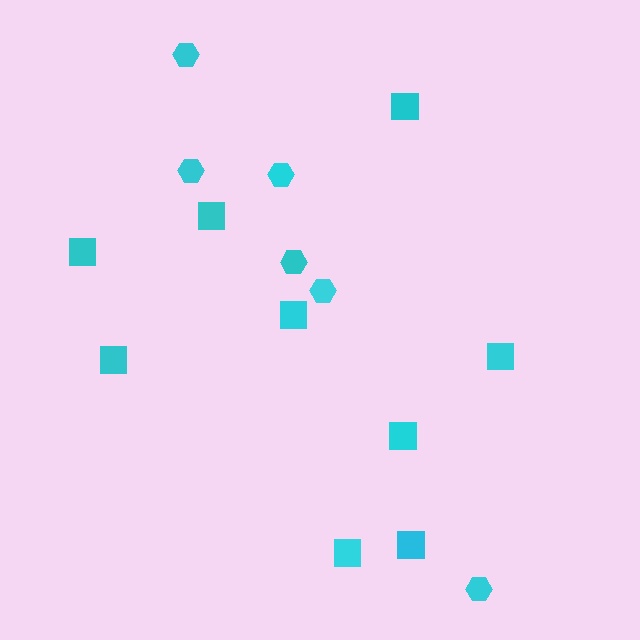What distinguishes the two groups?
There are 2 groups: one group of hexagons (6) and one group of squares (9).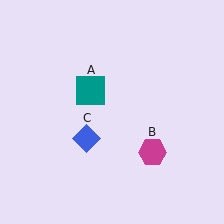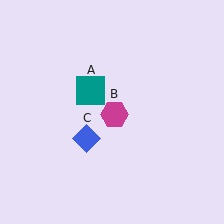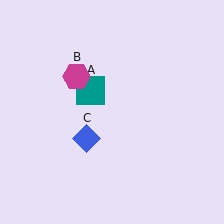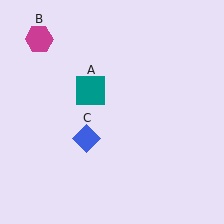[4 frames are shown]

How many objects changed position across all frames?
1 object changed position: magenta hexagon (object B).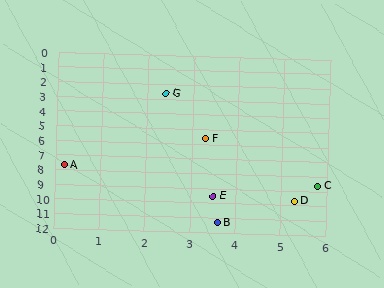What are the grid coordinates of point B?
Point B is at approximately (3.6, 11.3).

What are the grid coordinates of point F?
Point F is at approximately (3.3, 5.6).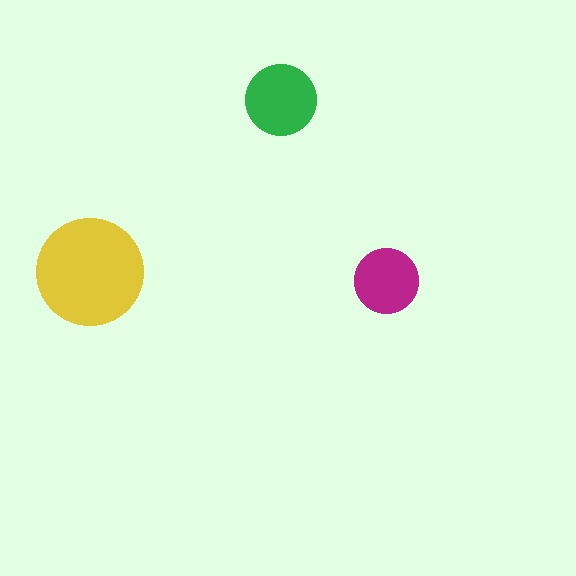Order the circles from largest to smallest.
the yellow one, the green one, the magenta one.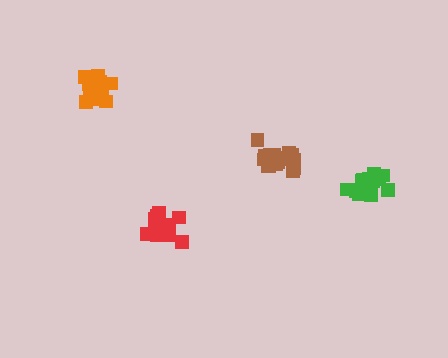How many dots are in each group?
Group 1: 14 dots, Group 2: 14 dots, Group 3: 18 dots, Group 4: 20 dots (66 total).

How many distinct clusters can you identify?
There are 4 distinct clusters.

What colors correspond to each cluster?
The clusters are colored: red, orange, green, brown.